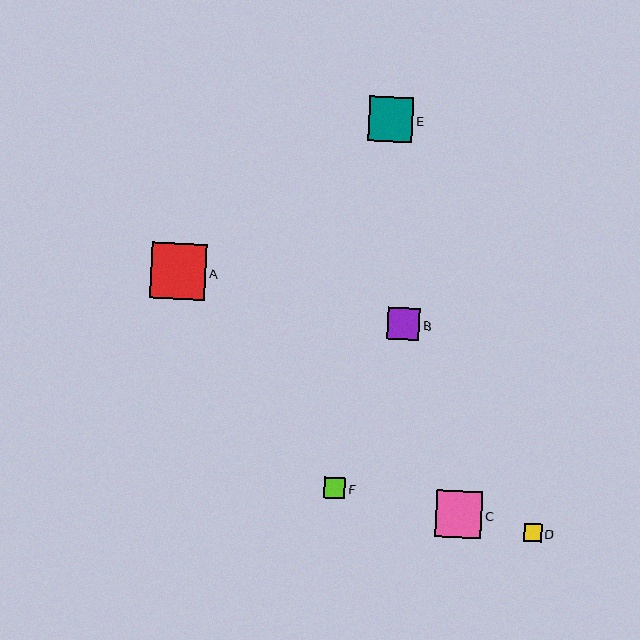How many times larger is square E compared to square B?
Square E is approximately 1.4 times the size of square B.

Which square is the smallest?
Square D is the smallest with a size of approximately 18 pixels.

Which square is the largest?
Square A is the largest with a size of approximately 56 pixels.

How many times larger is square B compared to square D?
Square B is approximately 1.8 times the size of square D.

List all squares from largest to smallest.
From largest to smallest: A, C, E, B, F, D.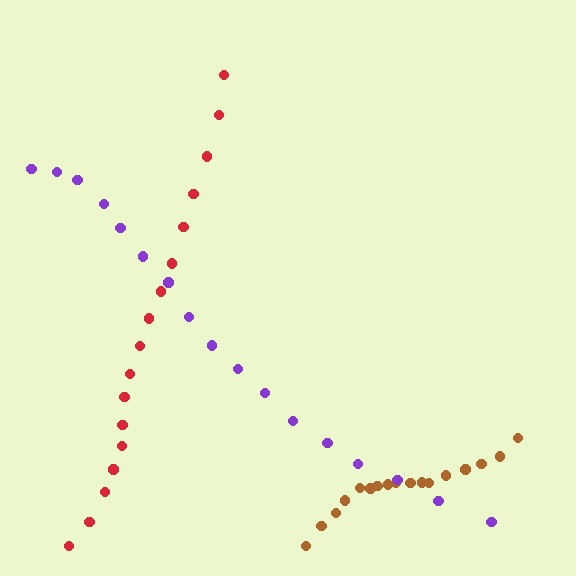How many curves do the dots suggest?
There are 3 distinct paths.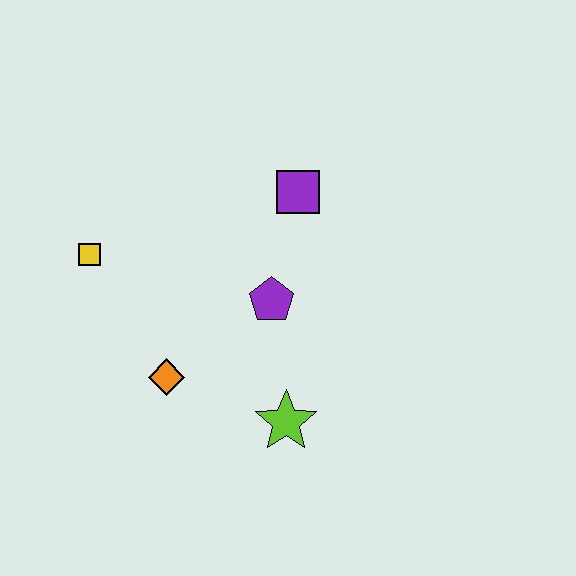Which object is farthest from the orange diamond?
The purple square is farthest from the orange diamond.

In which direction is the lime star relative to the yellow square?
The lime star is to the right of the yellow square.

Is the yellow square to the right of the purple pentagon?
No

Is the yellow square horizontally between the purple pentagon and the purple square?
No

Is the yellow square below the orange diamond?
No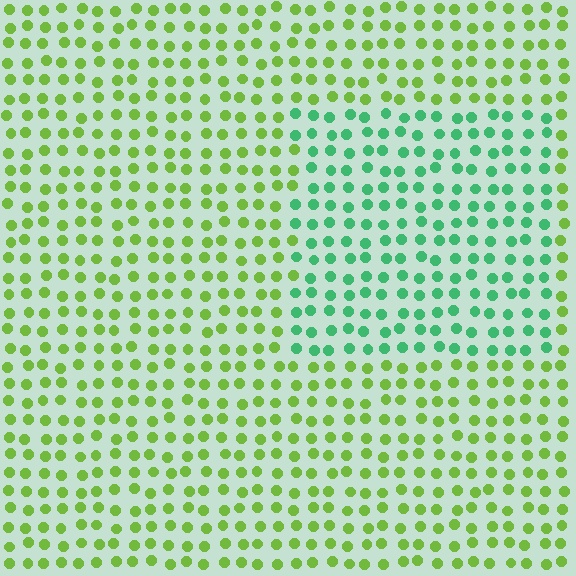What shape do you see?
I see a rectangle.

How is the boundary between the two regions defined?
The boundary is defined purely by a slight shift in hue (about 49 degrees). Spacing, size, and orientation are identical on both sides.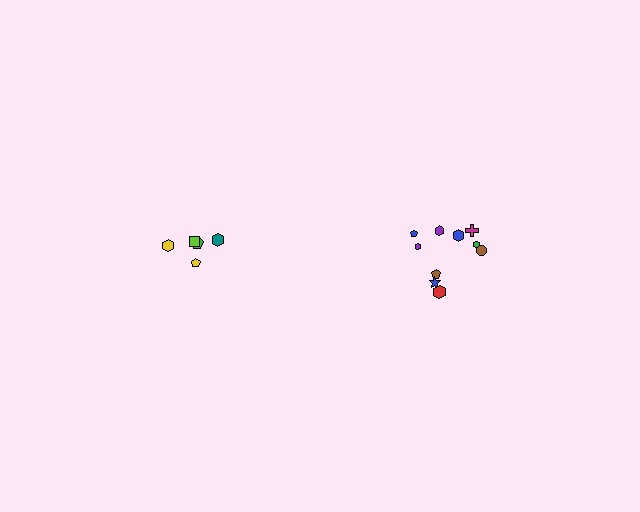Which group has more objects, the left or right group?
The right group.